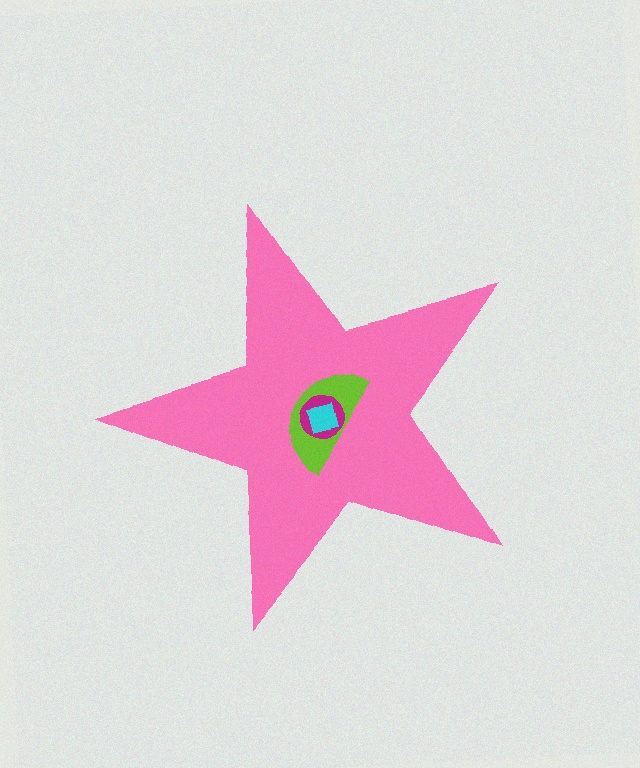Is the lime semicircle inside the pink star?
Yes.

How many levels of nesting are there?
4.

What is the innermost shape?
The cyan square.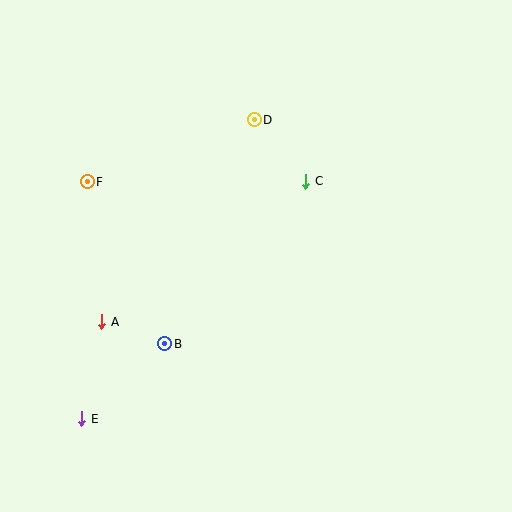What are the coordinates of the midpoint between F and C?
The midpoint between F and C is at (196, 182).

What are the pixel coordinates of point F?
Point F is at (87, 182).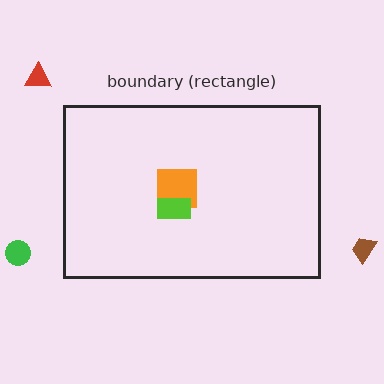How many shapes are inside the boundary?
2 inside, 3 outside.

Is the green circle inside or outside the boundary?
Outside.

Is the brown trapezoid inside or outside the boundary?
Outside.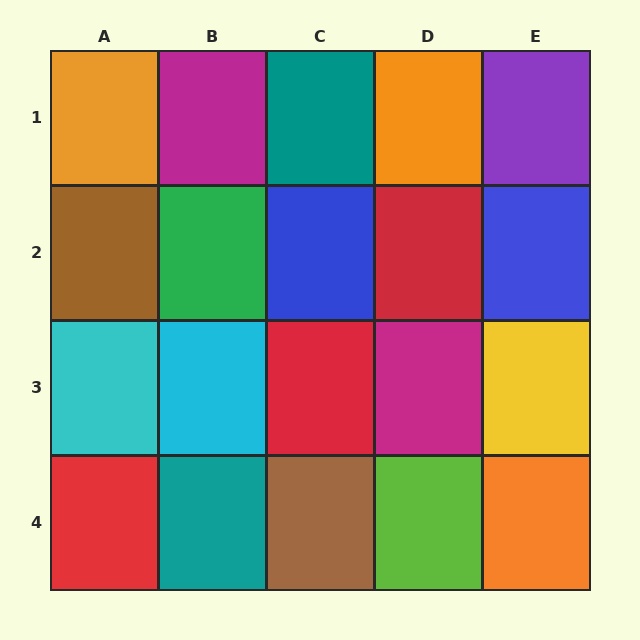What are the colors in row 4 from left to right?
Red, teal, brown, lime, orange.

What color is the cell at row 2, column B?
Green.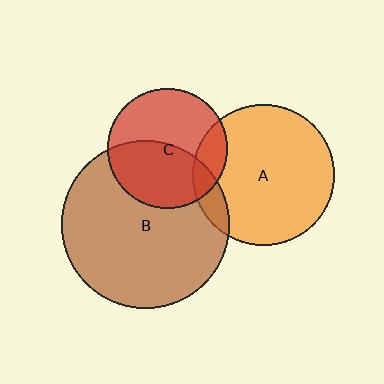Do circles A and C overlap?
Yes.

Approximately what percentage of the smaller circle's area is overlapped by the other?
Approximately 15%.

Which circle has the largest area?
Circle B (brown).